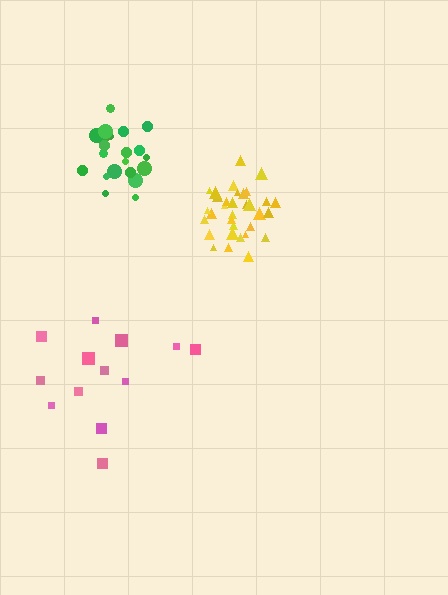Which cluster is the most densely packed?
Yellow.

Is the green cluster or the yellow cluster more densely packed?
Yellow.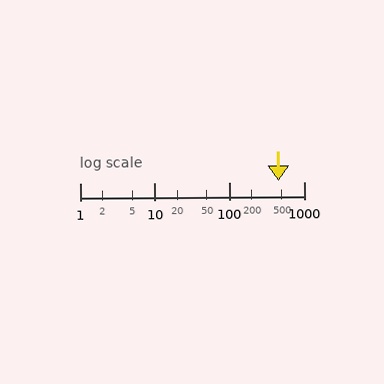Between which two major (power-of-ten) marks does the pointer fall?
The pointer is between 100 and 1000.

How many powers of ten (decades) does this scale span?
The scale spans 3 decades, from 1 to 1000.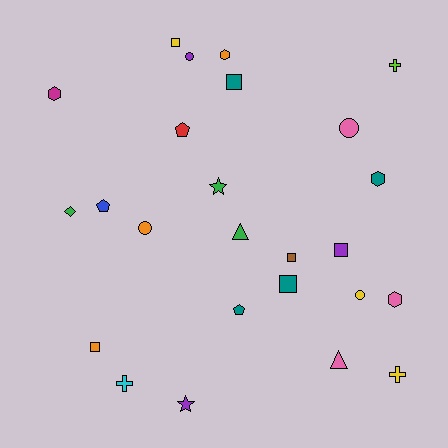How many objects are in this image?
There are 25 objects.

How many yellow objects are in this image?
There are 3 yellow objects.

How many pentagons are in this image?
There are 3 pentagons.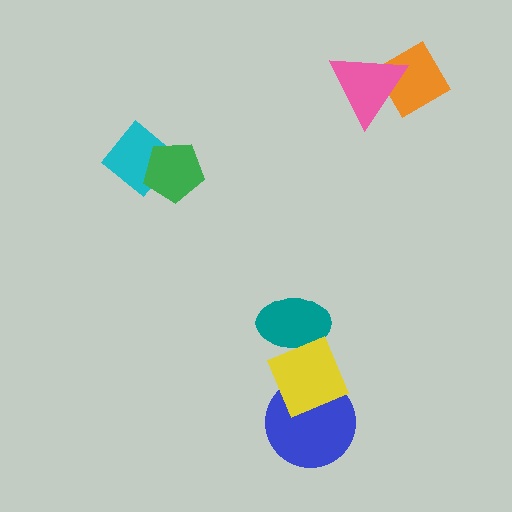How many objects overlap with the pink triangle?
1 object overlaps with the pink triangle.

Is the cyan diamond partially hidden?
Yes, it is partially covered by another shape.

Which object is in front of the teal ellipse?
The yellow square is in front of the teal ellipse.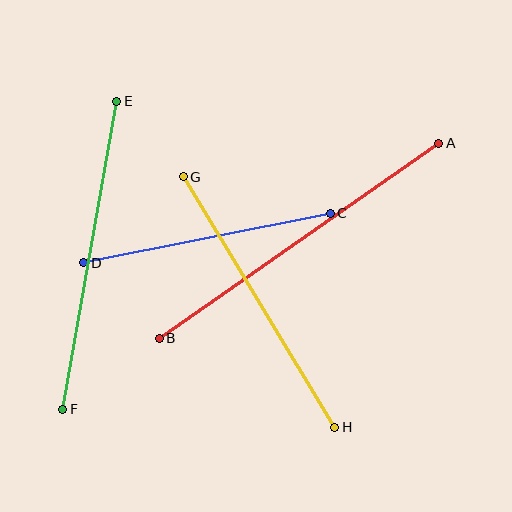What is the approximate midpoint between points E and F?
The midpoint is at approximately (90, 255) pixels.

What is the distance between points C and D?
The distance is approximately 251 pixels.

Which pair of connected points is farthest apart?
Points A and B are farthest apart.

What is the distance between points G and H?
The distance is approximately 293 pixels.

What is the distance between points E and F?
The distance is approximately 312 pixels.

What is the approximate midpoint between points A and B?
The midpoint is at approximately (299, 241) pixels.